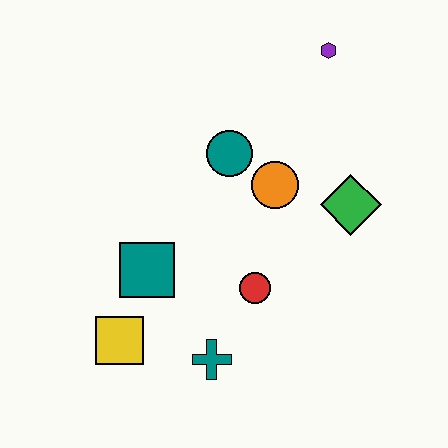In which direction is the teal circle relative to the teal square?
The teal circle is above the teal square.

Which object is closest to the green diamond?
The orange circle is closest to the green diamond.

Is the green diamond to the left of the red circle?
No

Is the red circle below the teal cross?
No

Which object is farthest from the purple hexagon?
The yellow square is farthest from the purple hexagon.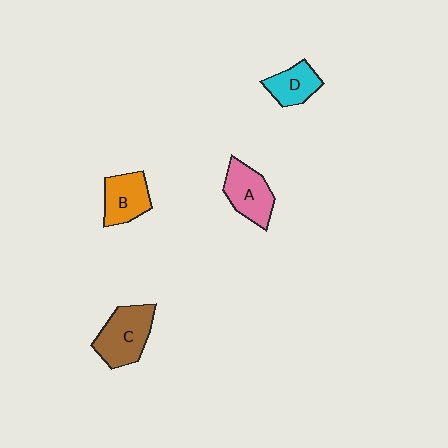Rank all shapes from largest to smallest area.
From largest to smallest: C (brown), A (pink), B (orange), D (cyan).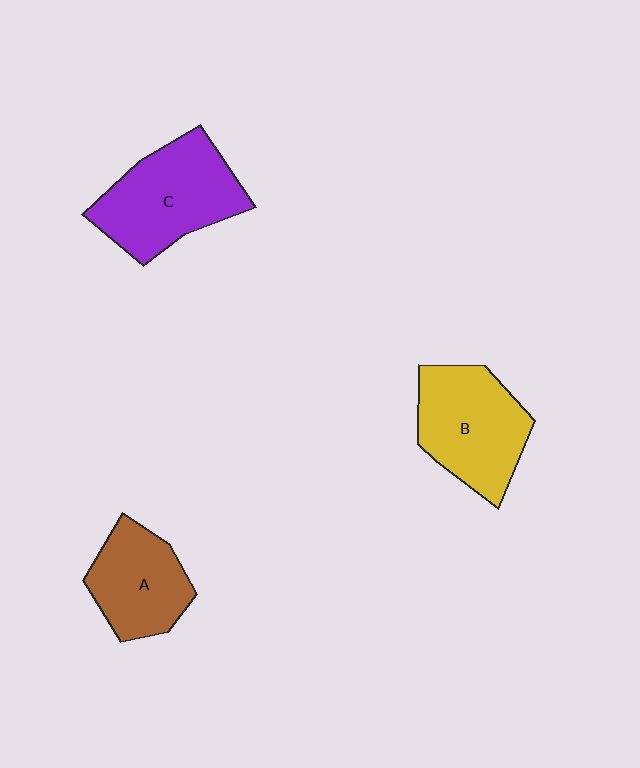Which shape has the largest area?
Shape C (purple).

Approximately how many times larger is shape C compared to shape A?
Approximately 1.4 times.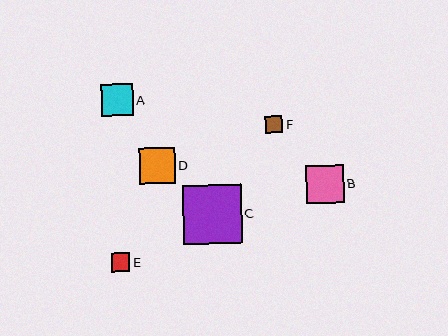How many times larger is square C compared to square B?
Square C is approximately 1.6 times the size of square B.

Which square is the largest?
Square C is the largest with a size of approximately 59 pixels.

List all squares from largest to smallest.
From largest to smallest: C, B, D, A, E, F.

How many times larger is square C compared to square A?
Square C is approximately 1.9 times the size of square A.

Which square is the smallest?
Square F is the smallest with a size of approximately 17 pixels.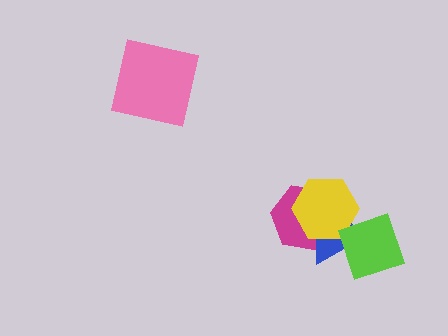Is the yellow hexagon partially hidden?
Yes, it is partially covered by another shape.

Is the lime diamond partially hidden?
No, no other shape covers it.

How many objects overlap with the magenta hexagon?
2 objects overlap with the magenta hexagon.